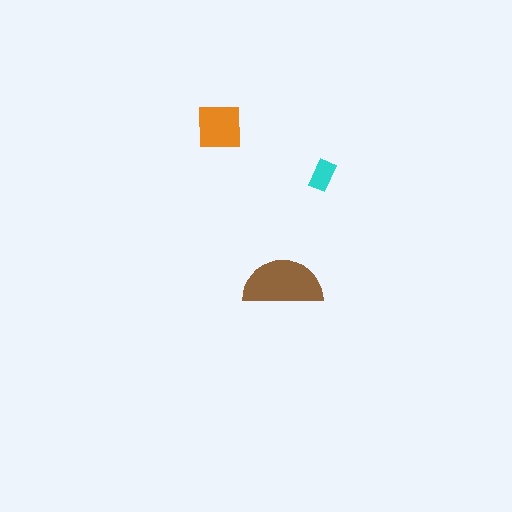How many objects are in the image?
There are 3 objects in the image.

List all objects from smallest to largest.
The cyan rectangle, the orange square, the brown semicircle.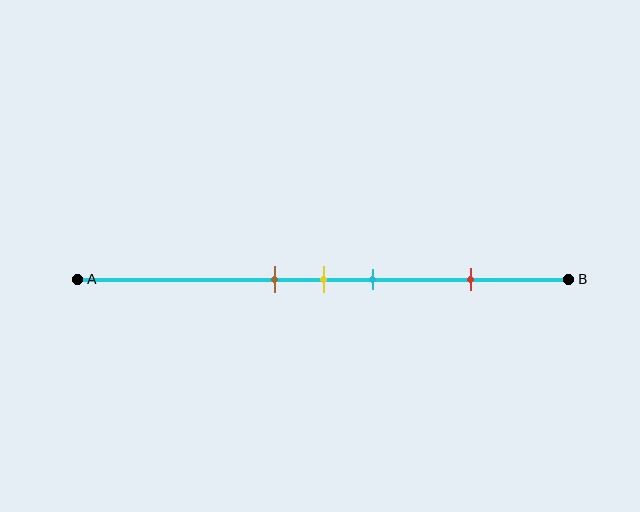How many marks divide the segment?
There are 4 marks dividing the segment.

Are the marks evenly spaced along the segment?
No, the marks are not evenly spaced.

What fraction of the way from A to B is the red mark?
The red mark is approximately 80% (0.8) of the way from A to B.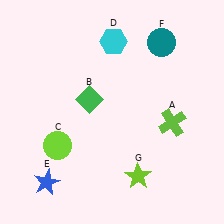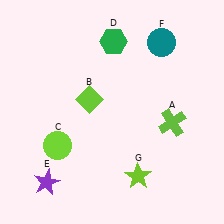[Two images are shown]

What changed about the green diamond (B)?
In Image 1, B is green. In Image 2, it changed to lime.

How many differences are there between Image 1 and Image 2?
There are 3 differences between the two images.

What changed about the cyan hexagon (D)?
In Image 1, D is cyan. In Image 2, it changed to green.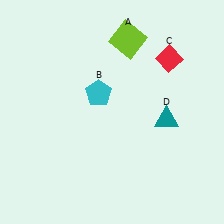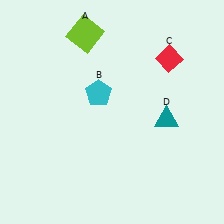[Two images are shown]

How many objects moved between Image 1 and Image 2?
1 object moved between the two images.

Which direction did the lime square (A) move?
The lime square (A) moved left.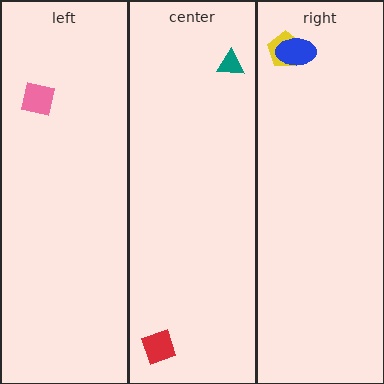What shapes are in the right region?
The yellow pentagon, the blue ellipse.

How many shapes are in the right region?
2.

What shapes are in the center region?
The teal triangle, the red square.